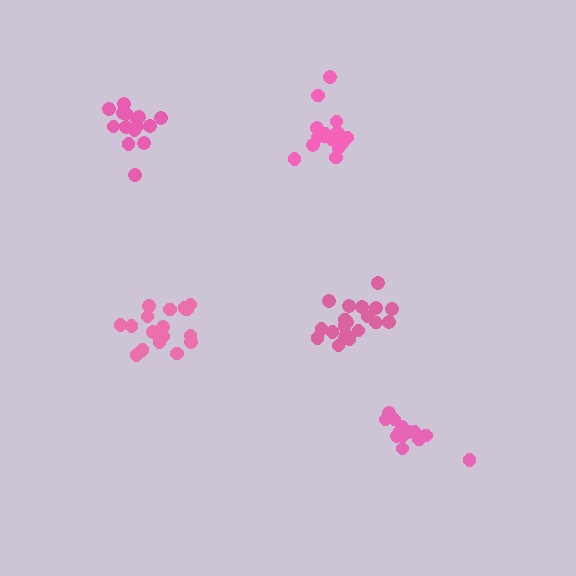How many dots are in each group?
Group 1: 18 dots, Group 2: 16 dots, Group 3: 20 dots, Group 4: 14 dots, Group 5: 15 dots (83 total).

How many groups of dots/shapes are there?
There are 5 groups.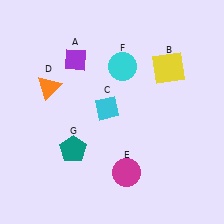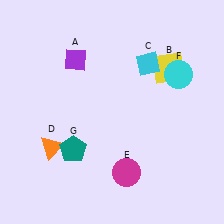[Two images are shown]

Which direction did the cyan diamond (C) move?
The cyan diamond (C) moved up.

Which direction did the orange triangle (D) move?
The orange triangle (D) moved down.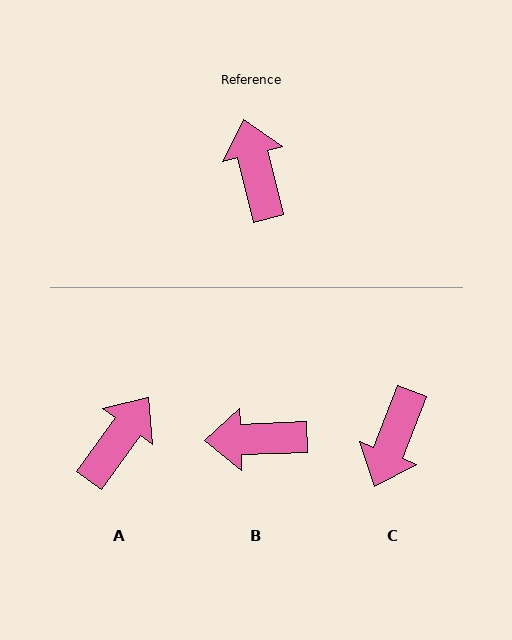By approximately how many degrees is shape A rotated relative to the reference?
Approximately 50 degrees clockwise.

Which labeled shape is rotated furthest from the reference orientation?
C, about 145 degrees away.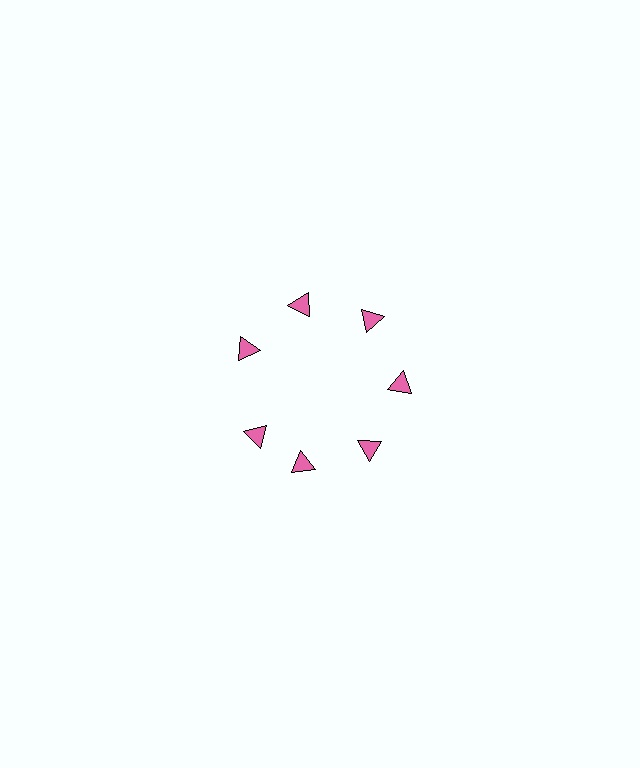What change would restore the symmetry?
The symmetry would be restored by rotating it back into even spacing with its neighbors so that all 7 triangles sit at equal angles and equal distance from the center.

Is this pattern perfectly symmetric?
No. The 7 pink triangles are arranged in a ring, but one element near the 8 o'clock position is rotated out of alignment along the ring, breaking the 7-fold rotational symmetry.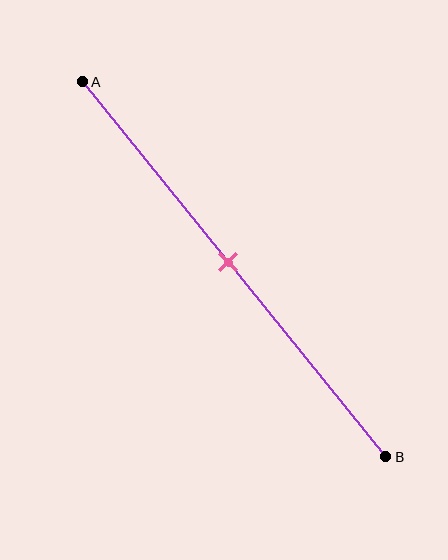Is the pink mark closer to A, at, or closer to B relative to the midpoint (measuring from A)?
The pink mark is approximately at the midpoint of segment AB.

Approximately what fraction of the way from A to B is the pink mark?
The pink mark is approximately 50% of the way from A to B.